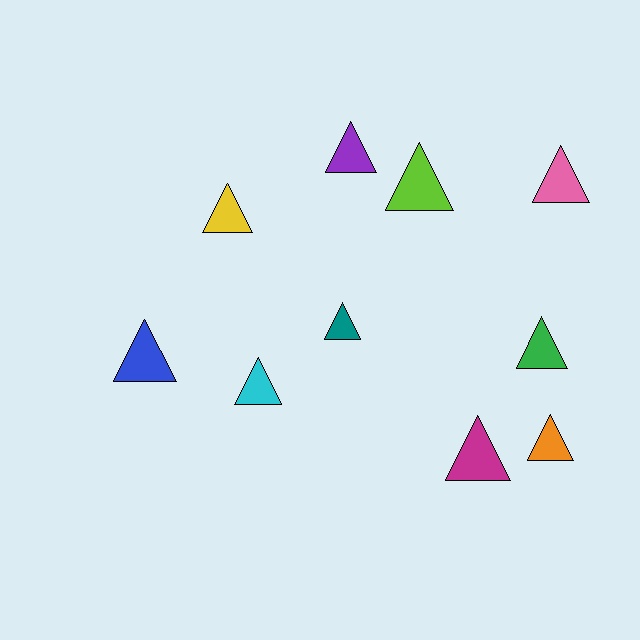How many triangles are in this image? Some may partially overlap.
There are 10 triangles.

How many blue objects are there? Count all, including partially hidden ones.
There is 1 blue object.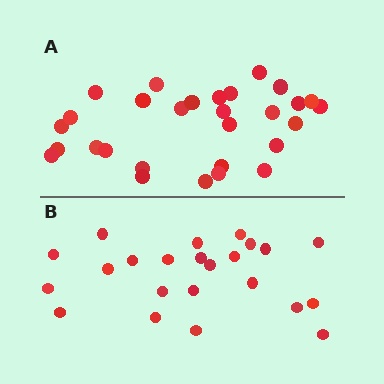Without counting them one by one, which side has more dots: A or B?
Region A (the top region) has more dots.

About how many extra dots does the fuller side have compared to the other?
Region A has about 6 more dots than region B.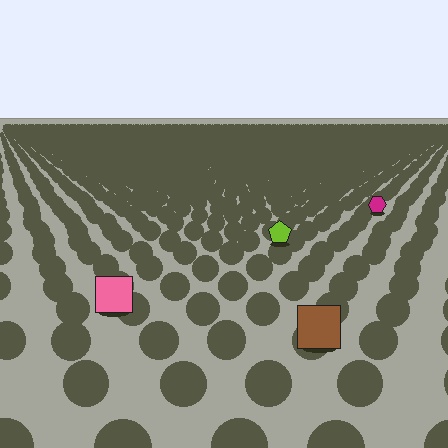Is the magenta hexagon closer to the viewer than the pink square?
No. The pink square is closer — you can tell from the texture gradient: the ground texture is coarser near it.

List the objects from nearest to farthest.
From nearest to farthest: the brown square, the pink square, the lime pentagon, the magenta hexagon.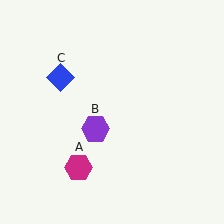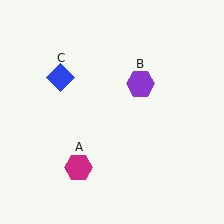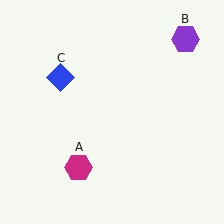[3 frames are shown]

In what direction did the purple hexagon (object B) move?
The purple hexagon (object B) moved up and to the right.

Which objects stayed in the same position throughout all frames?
Magenta hexagon (object A) and blue diamond (object C) remained stationary.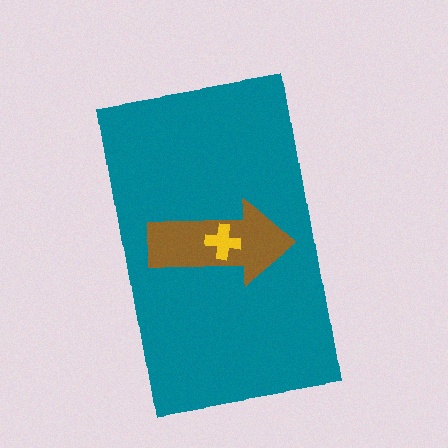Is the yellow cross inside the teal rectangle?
Yes.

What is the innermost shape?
The yellow cross.